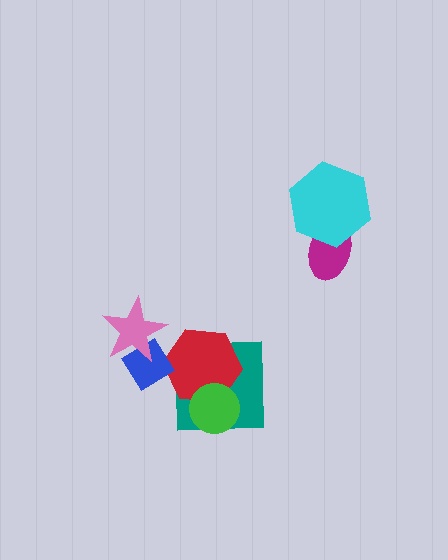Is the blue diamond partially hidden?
Yes, it is partially covered by another shape.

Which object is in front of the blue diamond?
The pink star is in front of the blue diamond.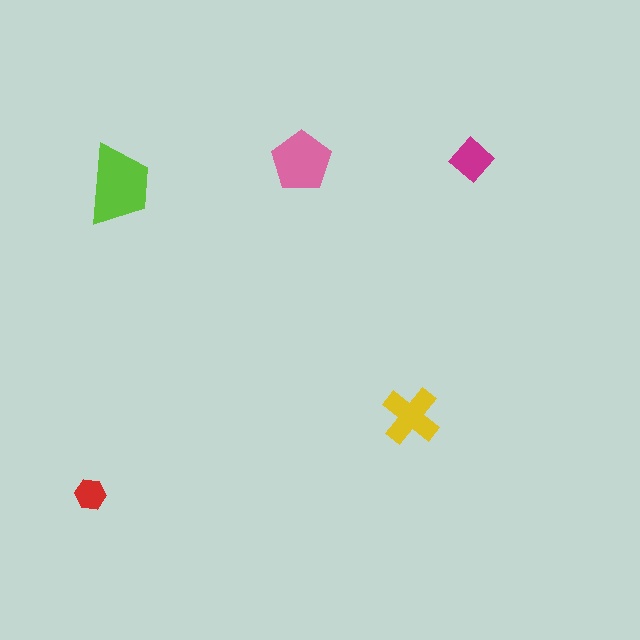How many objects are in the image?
There are 5 objects in the image.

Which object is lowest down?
The red hexagon is bottommost.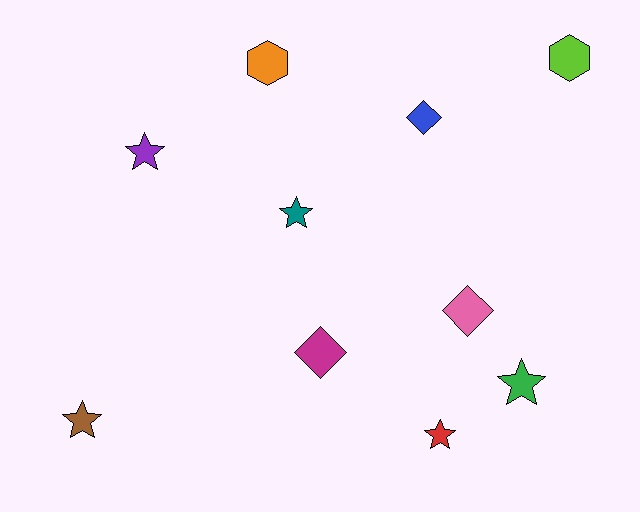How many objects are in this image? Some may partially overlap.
There are 10 objects.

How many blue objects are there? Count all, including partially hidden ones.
There is 1 blue object.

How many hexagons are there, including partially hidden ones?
There are 2 hexagons.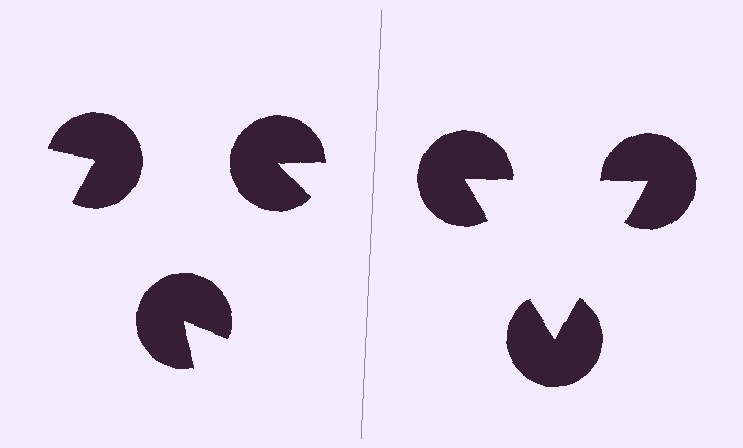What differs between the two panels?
The pac-man discs are positioned identically on both sides; only the wedge orientations differ. On the right they align to a triangle; on the left they are misaligned.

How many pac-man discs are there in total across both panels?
6 — 3 on each side.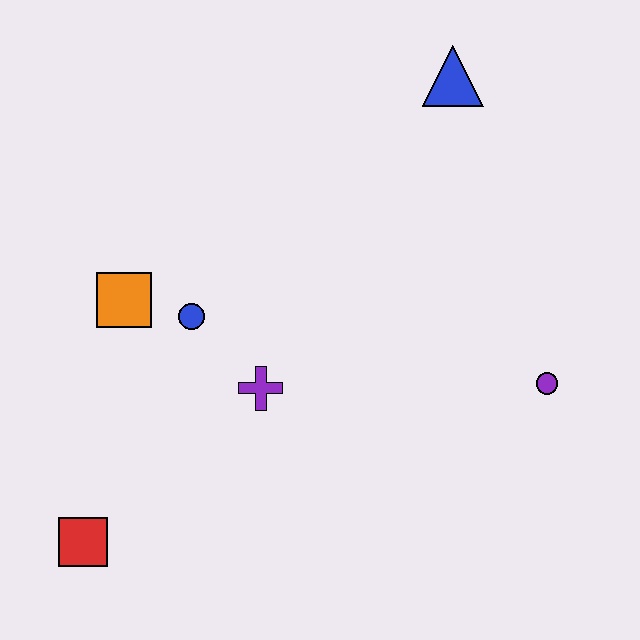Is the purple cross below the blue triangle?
Yes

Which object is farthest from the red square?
The blue triangle is farthest from the red square.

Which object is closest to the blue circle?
The orange square is closest to the blue circle.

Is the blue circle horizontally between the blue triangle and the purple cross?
No